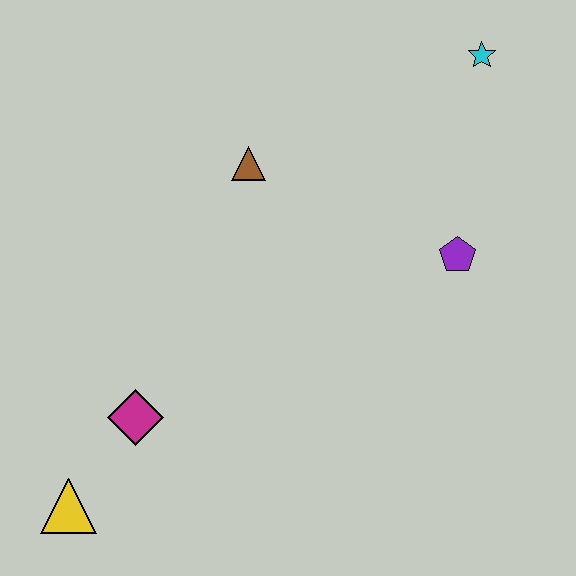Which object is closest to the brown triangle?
The purple pentagon is closest to the brown triangle.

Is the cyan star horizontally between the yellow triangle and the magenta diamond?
No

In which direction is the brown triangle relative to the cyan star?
The brown triangle is to the left of the cyan star.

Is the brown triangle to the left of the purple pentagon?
Yes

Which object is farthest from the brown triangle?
The yellow triangle is farthest from the brown triangle.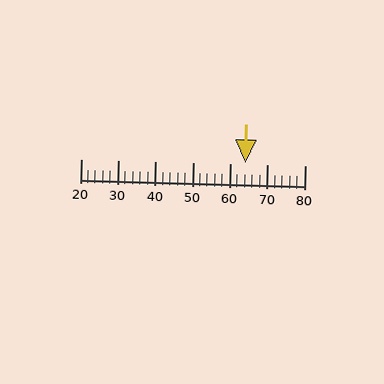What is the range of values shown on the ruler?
The ruler shows values from 20 to 80.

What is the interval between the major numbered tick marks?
The major tick marks are spaced 10 units apart.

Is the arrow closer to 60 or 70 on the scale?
The arrow is closer to 60.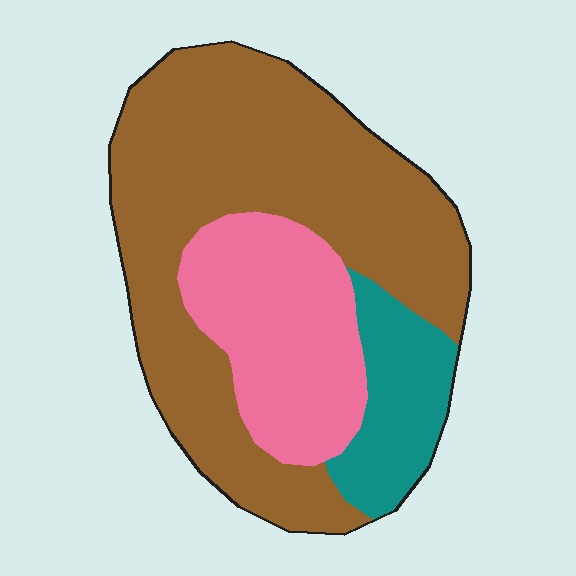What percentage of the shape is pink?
Pink covers roughly 25% of the shape.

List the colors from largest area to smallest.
From largest to smallest: brown, pink, teal.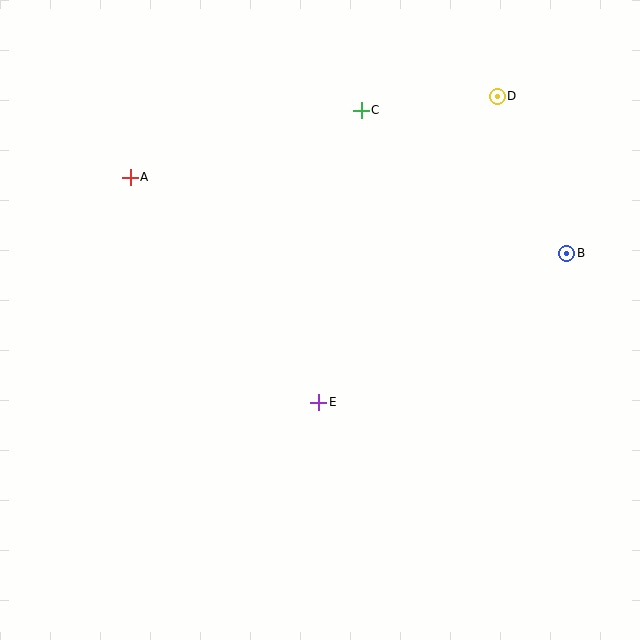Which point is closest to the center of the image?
Point E at (319, 402) is closest to the center.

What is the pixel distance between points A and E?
The distance between A and E is 293 pixels.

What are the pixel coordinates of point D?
Point D is at (497, 96).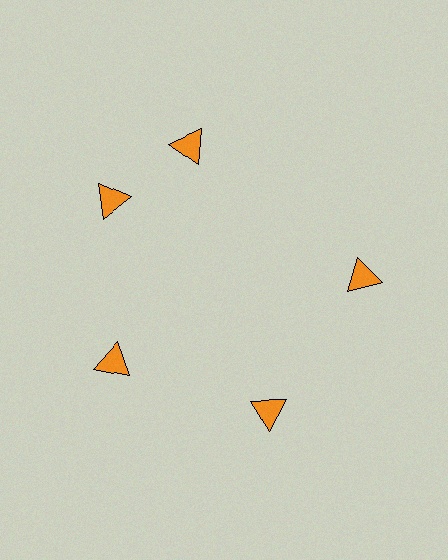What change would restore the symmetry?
The symmetry would be restored by rotating it back into even spacing with its neighbors so that all 5 triangles sit at equal angles and equal distance from the center.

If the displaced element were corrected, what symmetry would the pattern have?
It would have 5-fold rotational symmetry — the pattern would map onto itself every 72 degrees.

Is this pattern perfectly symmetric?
No. The 5 orange triangles are arranged in a ring, but one element near the 1 o'clock position is rotated out of alignment along the ring, breaking the 5-fold rotational symmetry.